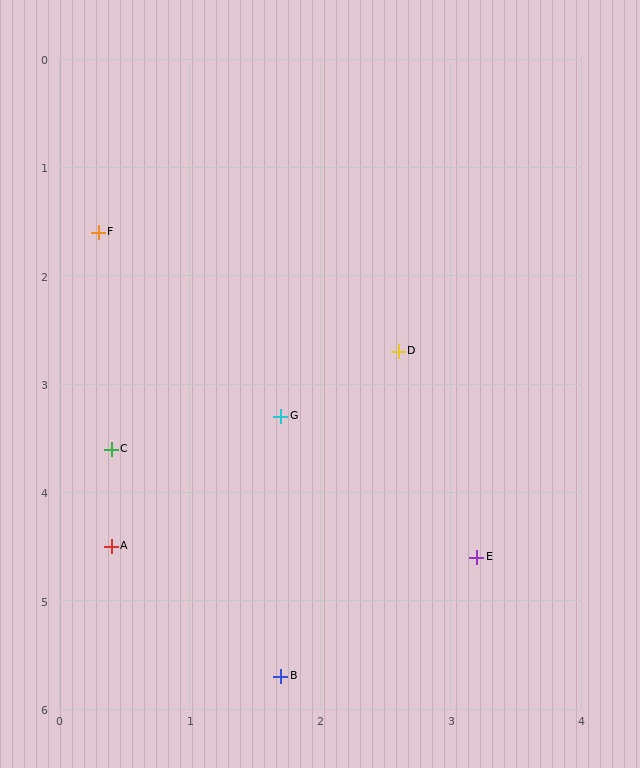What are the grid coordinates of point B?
Point B is at approximately (1.7, 5.7).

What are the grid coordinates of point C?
Point C is at approximately (0.4, 3.6).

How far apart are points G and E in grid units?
Points G and E are about 2.0 grid units apart.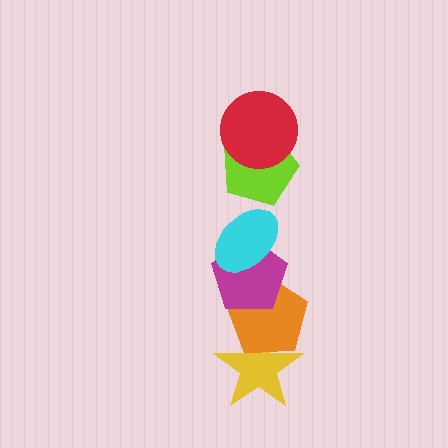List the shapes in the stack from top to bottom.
From top to bottom: the red circle, the lime pentagon, the cyan ellipse, the magenta pentagon, the orange pentagon, the yellow star.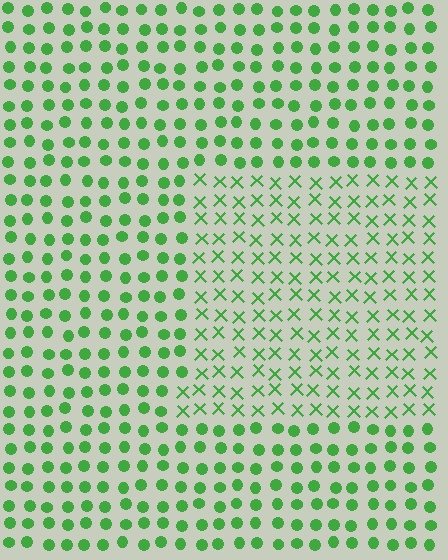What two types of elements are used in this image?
The image uses X marks inside the rectangle region and circles outside it.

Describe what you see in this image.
The image is filled with small green elements arranged in a uniform grid. A rectangle-shaped region contains X marks, while the surrounding area contains circles. The boundary is defined purely by the change in element shape.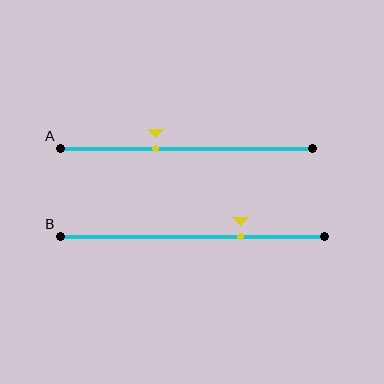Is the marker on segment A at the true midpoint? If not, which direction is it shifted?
No, the marker on segment A is shifted to the left by about 12% of the segment length.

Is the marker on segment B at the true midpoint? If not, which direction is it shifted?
No, the marker on segment B is shifted to the right by about 18% of the segment length.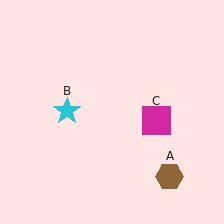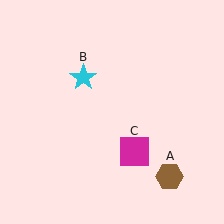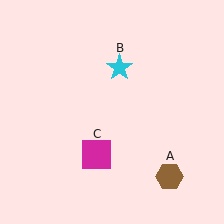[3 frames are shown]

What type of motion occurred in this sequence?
The cyan star (object B), magenta square (object C) rotated clockwise around the center of the scene.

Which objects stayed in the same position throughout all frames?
Brown hexagon (object A) remained stationary.